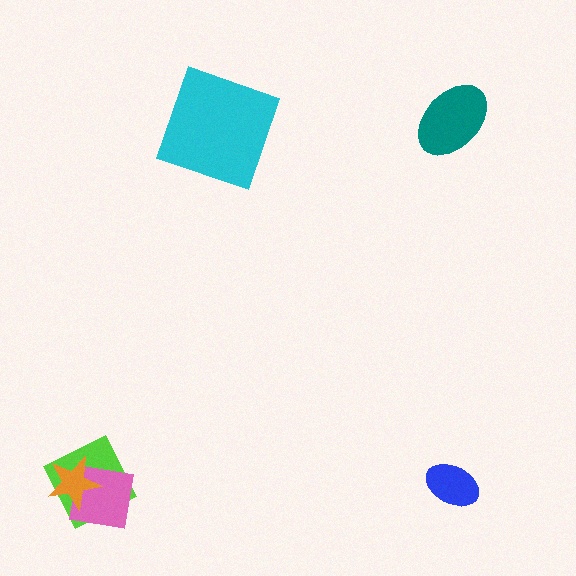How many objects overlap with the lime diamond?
2 objects overlap with the lime diamond.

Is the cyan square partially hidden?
No, no other shape covers it.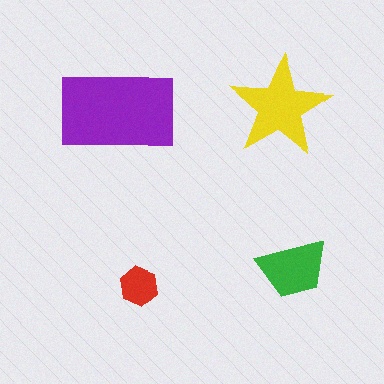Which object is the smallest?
The red hexagon.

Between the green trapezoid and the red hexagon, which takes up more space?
The green trapezoid.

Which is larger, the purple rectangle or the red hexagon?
The purple rectangle.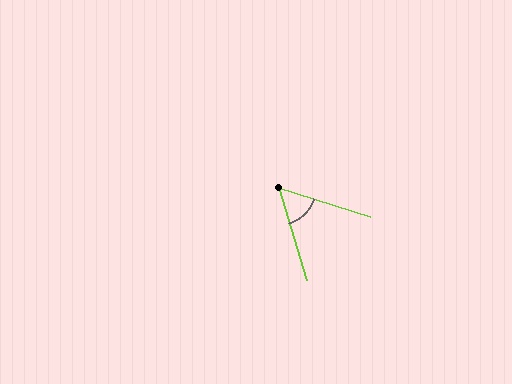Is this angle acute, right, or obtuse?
It is acute.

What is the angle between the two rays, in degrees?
Approximately 56 degrees.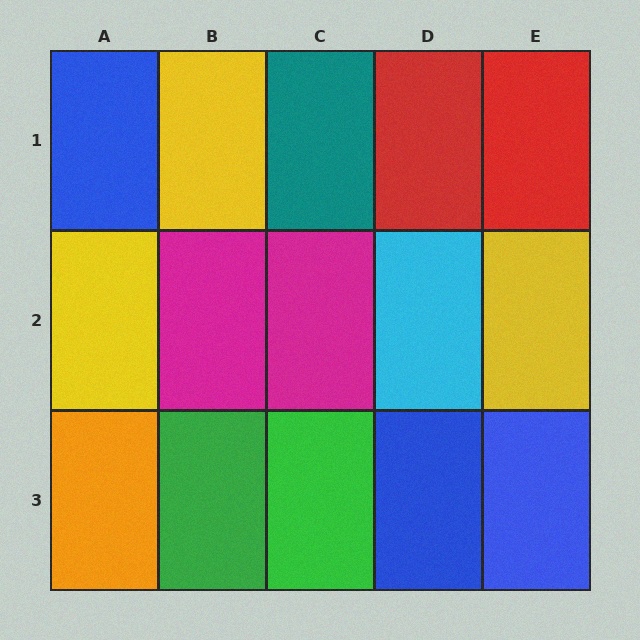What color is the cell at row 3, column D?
Blue.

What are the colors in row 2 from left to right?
Yellow, magenta, magenta, cyan, yellow.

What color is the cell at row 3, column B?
Green.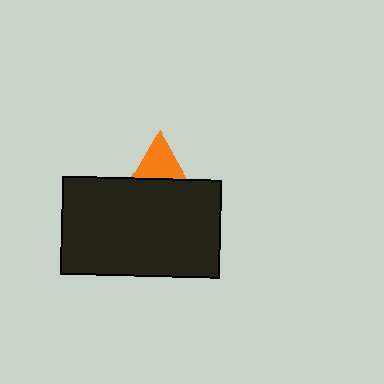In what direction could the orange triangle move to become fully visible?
The orange triangle could move up. That would shift it out from behind the black rectangle entirely.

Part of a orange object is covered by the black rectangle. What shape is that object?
It is a triangle.